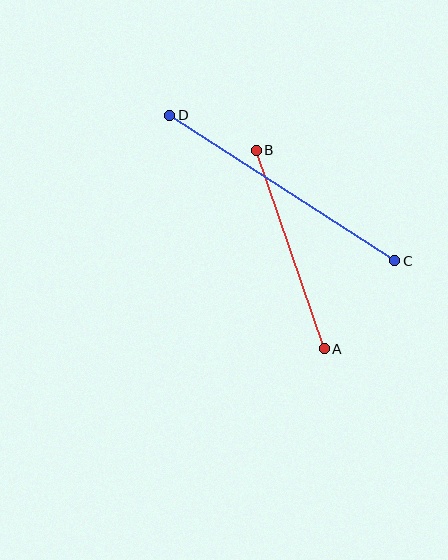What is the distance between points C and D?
The distance is approximately 268 pixels.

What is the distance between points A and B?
The distance is approximately 210 pixels.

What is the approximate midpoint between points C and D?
The midpoint is at approximately (282, 188) pixels.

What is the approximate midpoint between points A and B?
The midpoint is at approximately (290, 249) pixels.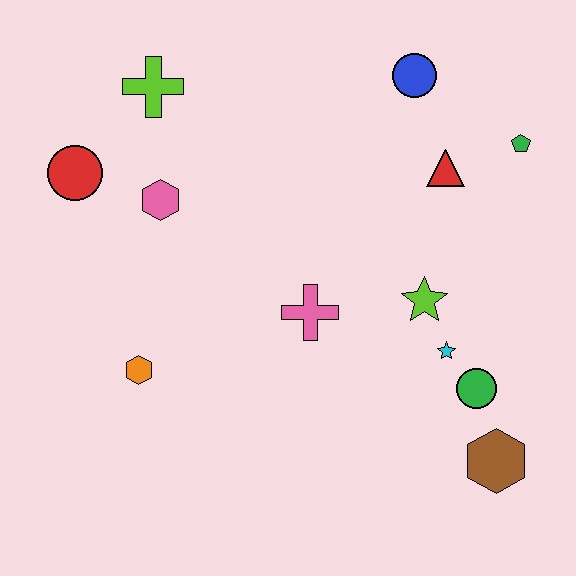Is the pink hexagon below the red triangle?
Yes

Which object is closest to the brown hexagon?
The green circle is closest to the brown hexagon.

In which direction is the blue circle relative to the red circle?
The blue circle is to the right of the red circle.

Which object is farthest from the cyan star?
The red circle is farthest from the cyan star.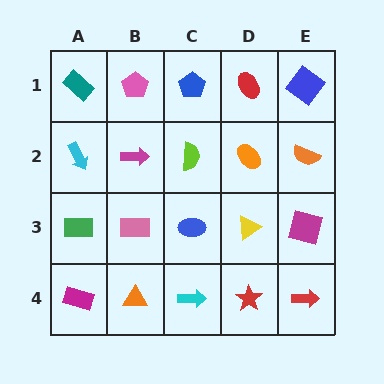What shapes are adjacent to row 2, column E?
A blue diamond (row 1, column E), a magenta square (row 3, column E), an orange ellipse (row 2, column D).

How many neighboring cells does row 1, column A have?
2.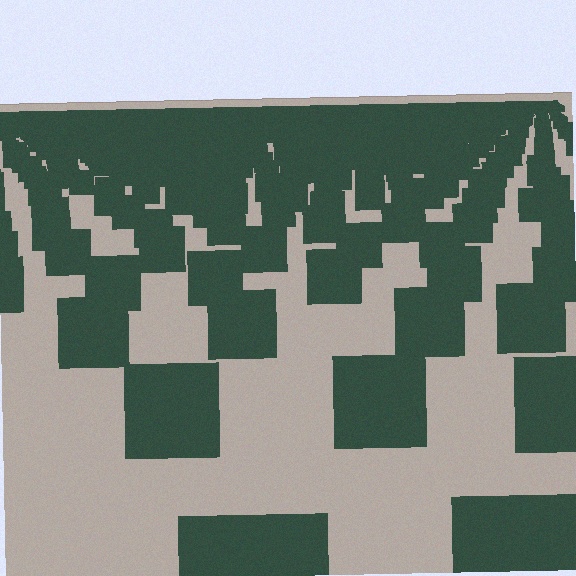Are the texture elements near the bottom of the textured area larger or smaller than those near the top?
Larger. Near the bottom, elements are closer to the viewer and appear at a bigger on-screen size.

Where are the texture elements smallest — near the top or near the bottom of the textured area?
Near the top.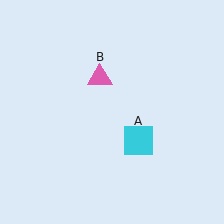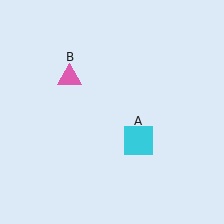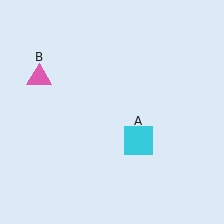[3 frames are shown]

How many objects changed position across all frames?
1 object changed position: pink triangle (object B).